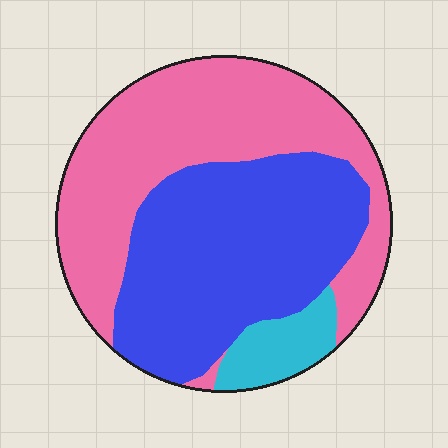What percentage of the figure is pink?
Pink takes up about one half (1/2) of the figure.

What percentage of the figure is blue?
Blue covers about 45% of the figure.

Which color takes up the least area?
Cyan, at roughly 10%.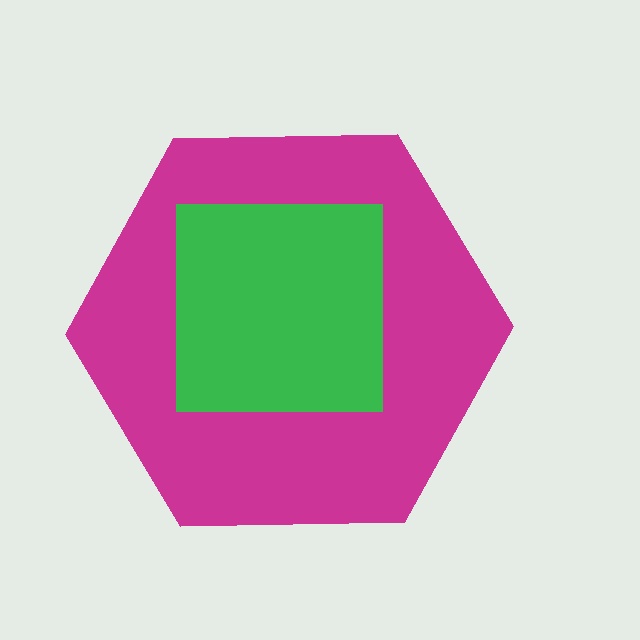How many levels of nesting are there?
2.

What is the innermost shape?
The green square.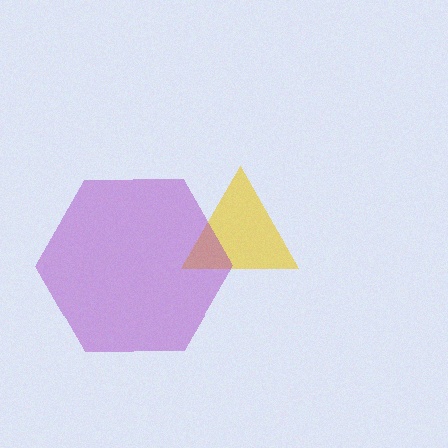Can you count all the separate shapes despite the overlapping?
Yes, there are 2 separate shapes.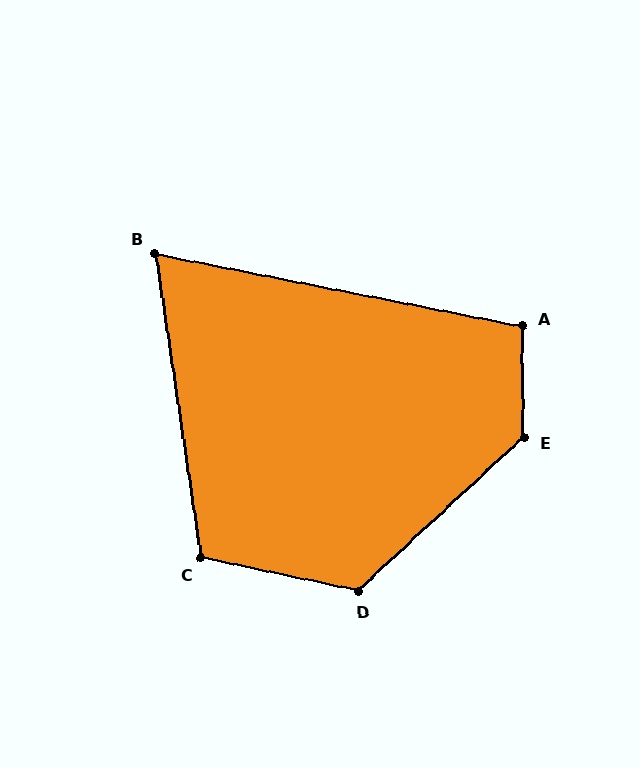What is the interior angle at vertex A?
Approximately 102 degrees (obtuse).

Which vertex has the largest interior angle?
E, at approximately 132 degrees.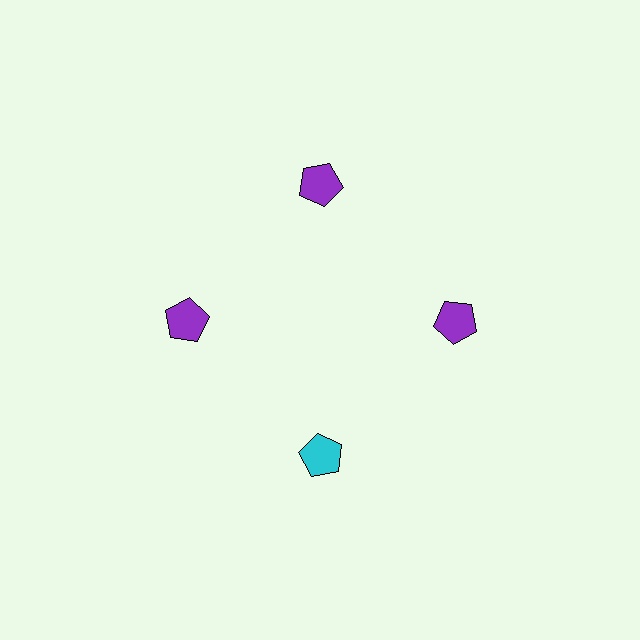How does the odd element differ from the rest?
It has a different color: cyan instead of purple.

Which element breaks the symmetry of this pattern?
The cyan pentagon at roughly the 6 o'clock position breaks the symmetry. All other shapes are purple pentagons.